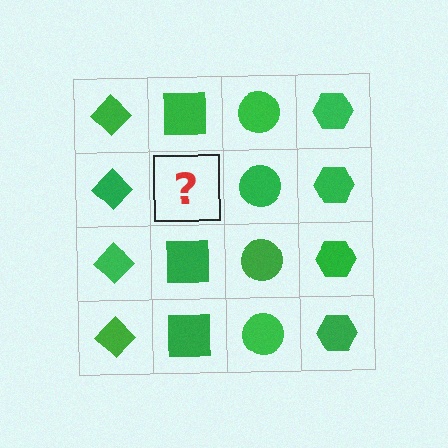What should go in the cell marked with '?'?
The missing cell should contain a green square.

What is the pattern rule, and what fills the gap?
The rule is that each column has a consistent shape. The gap should be filled with a green square.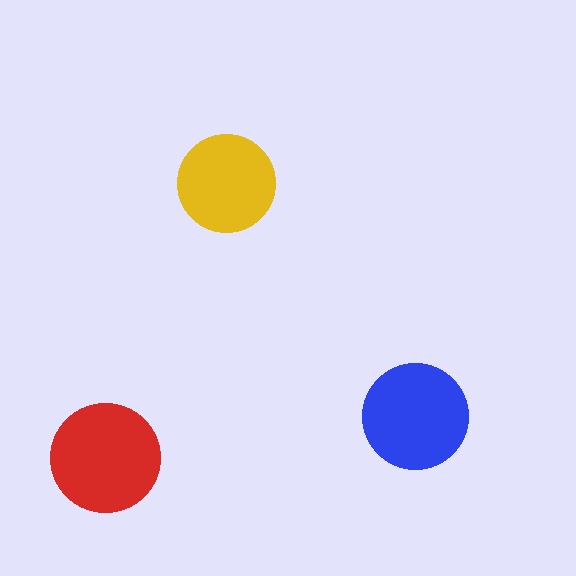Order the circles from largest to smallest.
the red one, the blue one, the yellow one.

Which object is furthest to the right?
The blue circle is rightmost.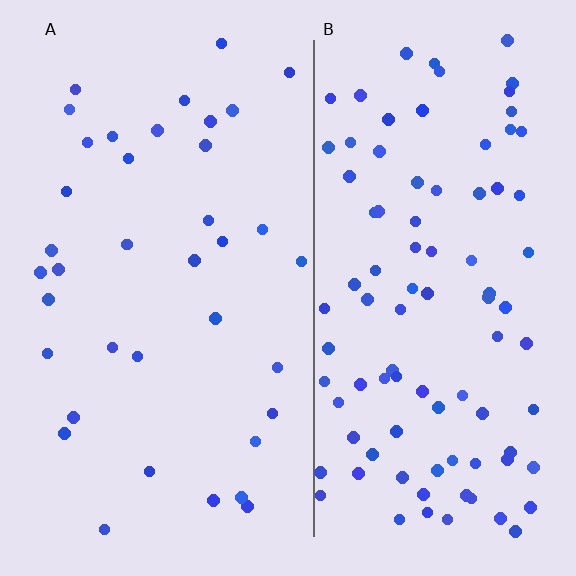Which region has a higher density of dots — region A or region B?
B (the right).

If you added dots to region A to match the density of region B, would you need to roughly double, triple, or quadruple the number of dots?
Approximately double.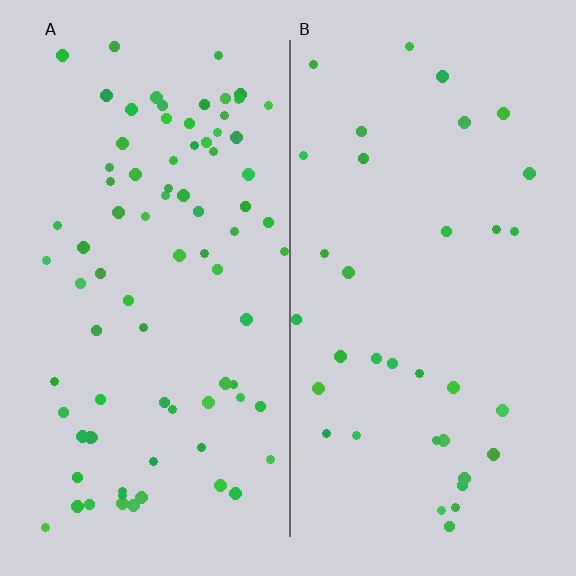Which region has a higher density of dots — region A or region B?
A (the left).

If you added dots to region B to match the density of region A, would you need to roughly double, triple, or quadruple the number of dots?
Approximately double.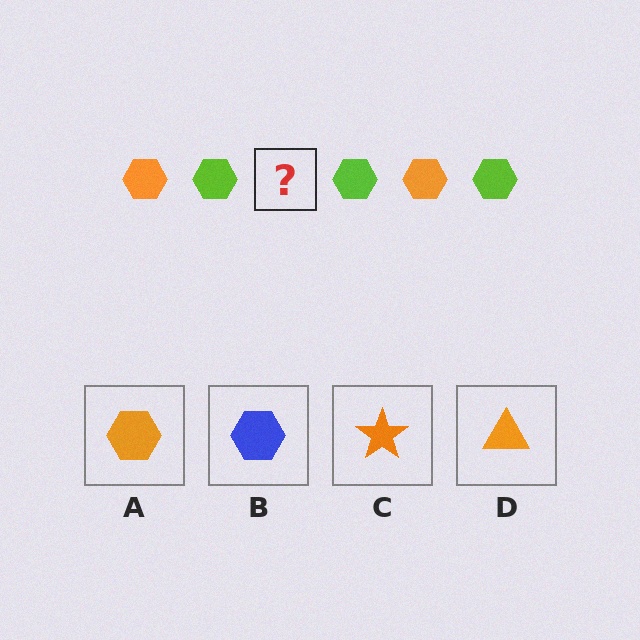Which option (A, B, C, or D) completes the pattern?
A.